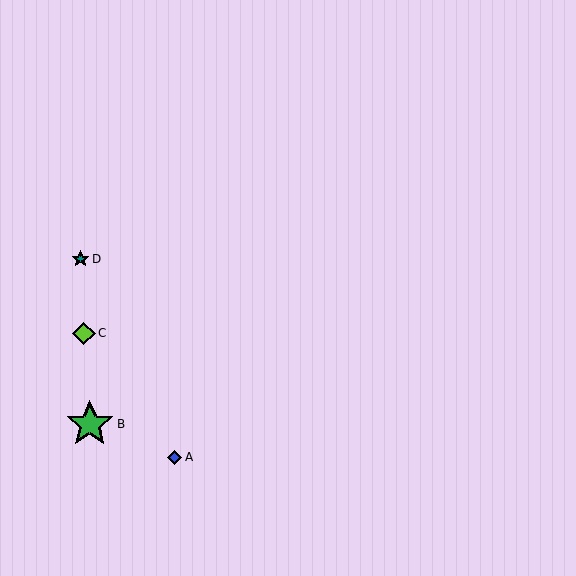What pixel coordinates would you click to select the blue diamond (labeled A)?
Click at (175, 457) to select the blue diamond A.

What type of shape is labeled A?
Shape A is a blue diamond.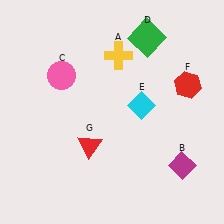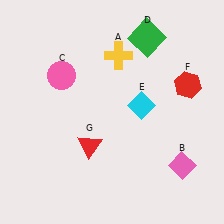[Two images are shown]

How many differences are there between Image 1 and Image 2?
There is 1 difference between the two images.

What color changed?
The diamond (B) changed from magenta in Image 1 to pink in Image 2.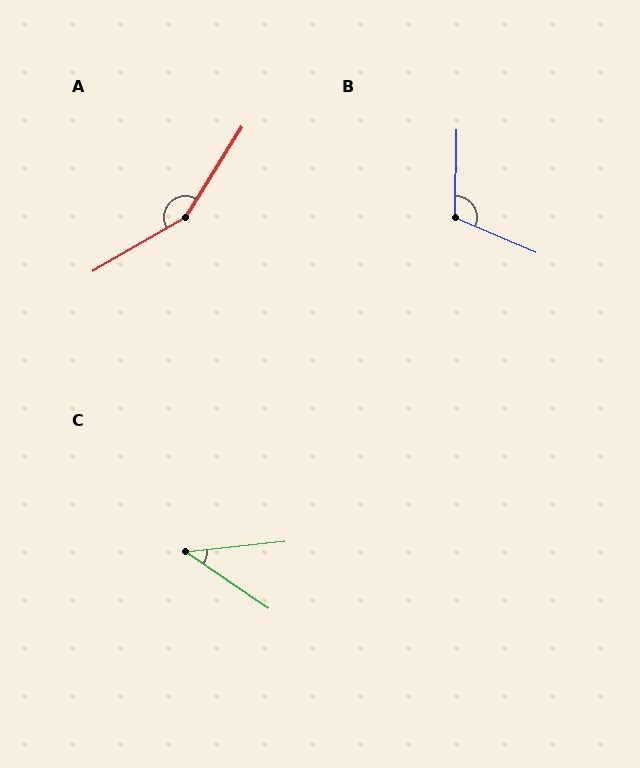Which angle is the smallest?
C, at approximately 40 degrees.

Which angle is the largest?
A, at approximately 152 degrees.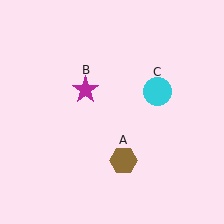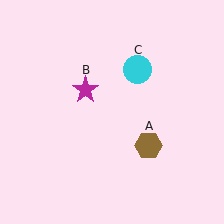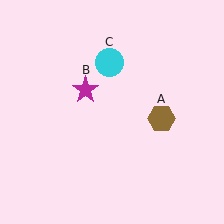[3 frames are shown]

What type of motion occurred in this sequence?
The brown hexagon (object A), cyan circle (object C) rotated counterclockwise around the center of the scene.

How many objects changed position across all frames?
2 objects changed position: brown hexagon (object A), cyan circle (object C).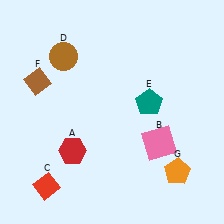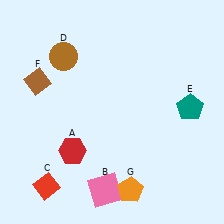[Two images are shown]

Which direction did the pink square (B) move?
The pink square (B) moved left.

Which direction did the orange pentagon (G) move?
The orange pentagon (G) moved left.